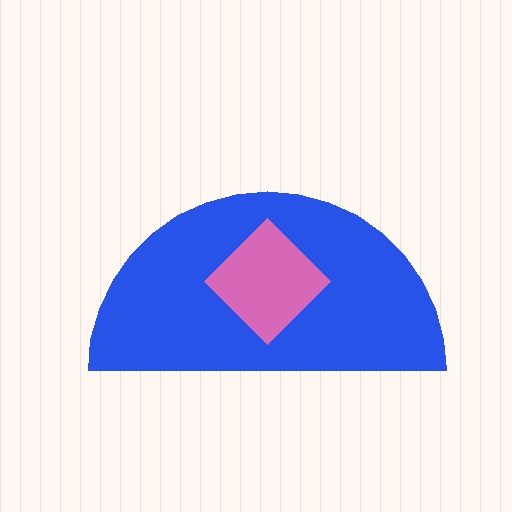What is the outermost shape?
The blue semicircle.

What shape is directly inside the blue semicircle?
The pink diamond.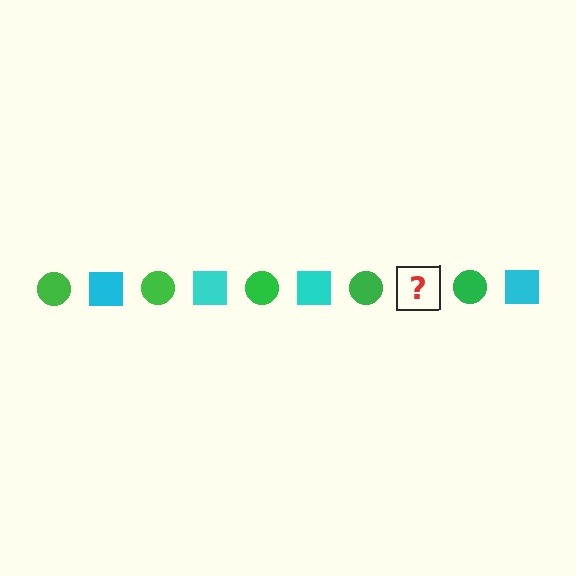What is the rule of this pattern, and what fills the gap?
The rule is that the pattern alternates between green circle and cyan square. The gap should be filled with a cyan square.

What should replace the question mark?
The question mark should be replaced with a cyan square.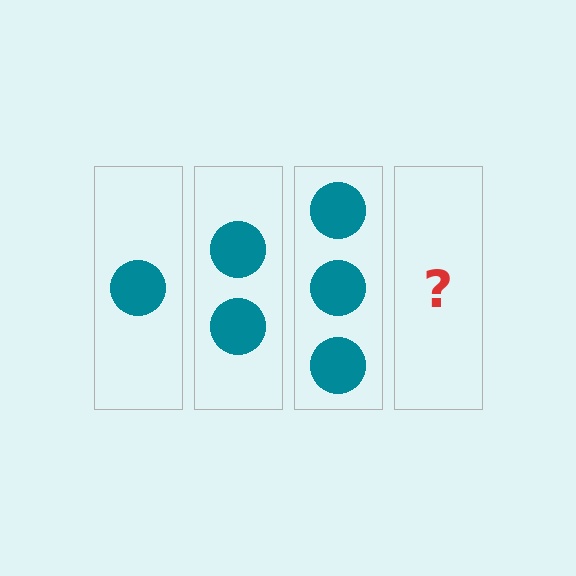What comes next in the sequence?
The next element should be 4 circles.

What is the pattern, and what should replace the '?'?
The pattern is that each step adds one more circle. The '?' should be 4 circles.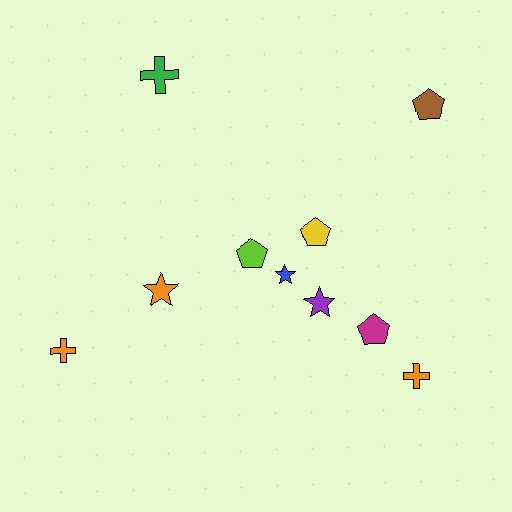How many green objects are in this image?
There is 1 green object.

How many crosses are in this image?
There are 3 crosses.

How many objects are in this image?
There are 10 objects.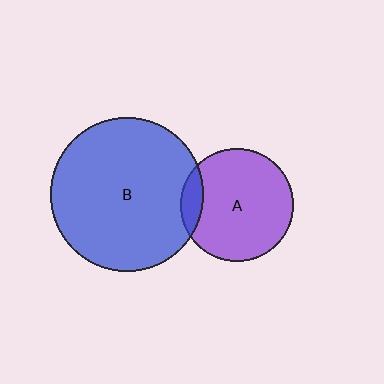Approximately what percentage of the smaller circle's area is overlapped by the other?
Approximately 10%.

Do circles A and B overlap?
Yes.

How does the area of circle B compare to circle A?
Approximately 1.9 times.